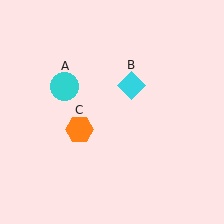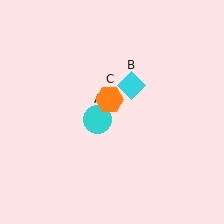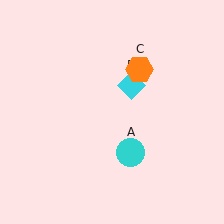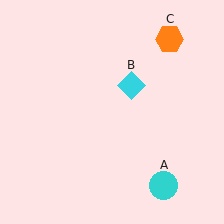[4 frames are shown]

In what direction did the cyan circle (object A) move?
The cyan circle (object A) moved down and to the right.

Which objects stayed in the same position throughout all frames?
Cyan diamond (object B) remained stationary.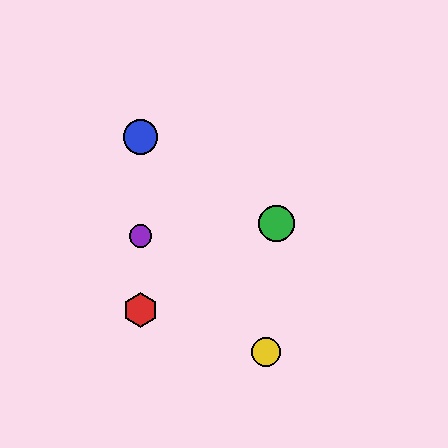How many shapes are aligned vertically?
3 shapes (the red hexagon, the blue circle, the purple circle) are aligned vertically.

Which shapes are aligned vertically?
The red hexagon, the blue circle, the purple circle are aligned vertically.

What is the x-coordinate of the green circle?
The green circle is at x≈276.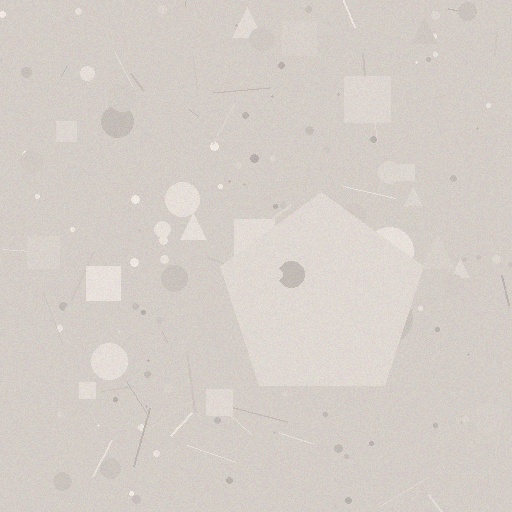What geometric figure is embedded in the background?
A pentagon is embedded in the background.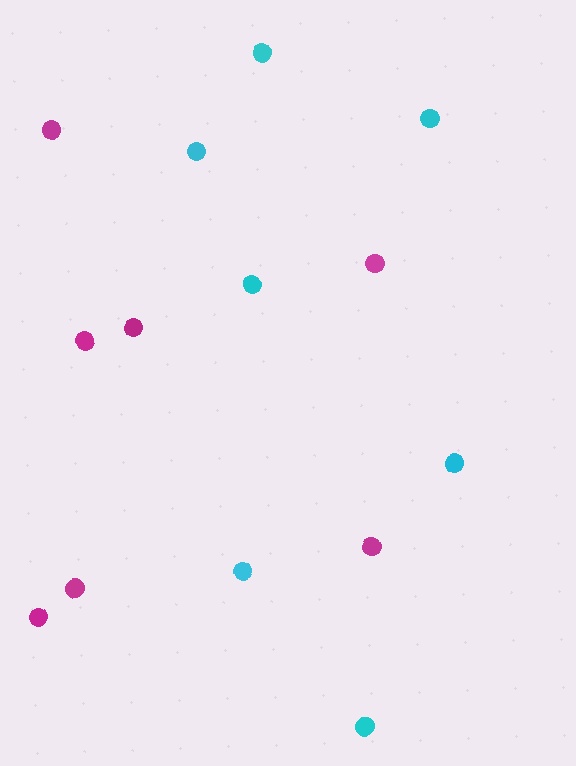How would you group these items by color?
There are 2 groups: one group of magenta circles (7) and one group of cyan circles (7).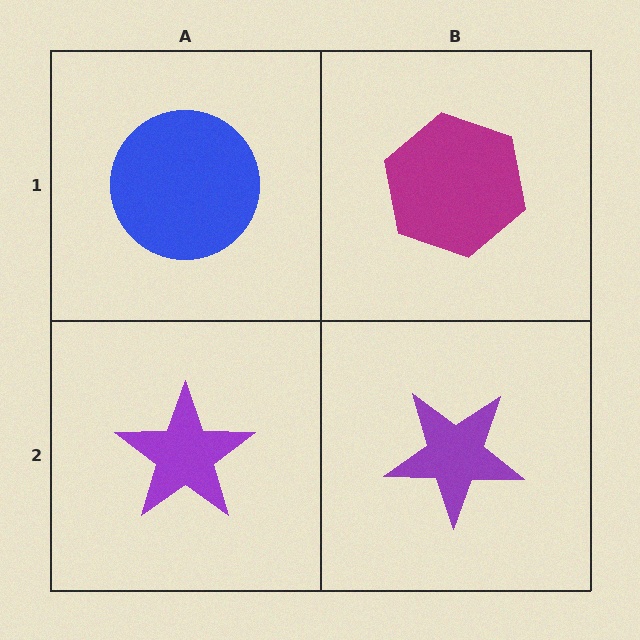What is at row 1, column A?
A blue circle.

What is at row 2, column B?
A purple star.